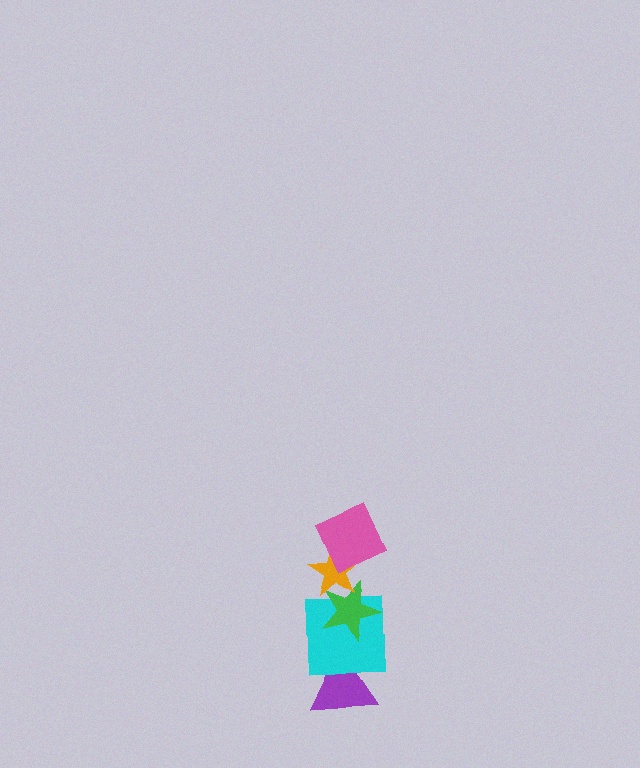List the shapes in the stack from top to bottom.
From top to bottom: the pink square, the orange star, the green star, the cyan square, the purple triangle.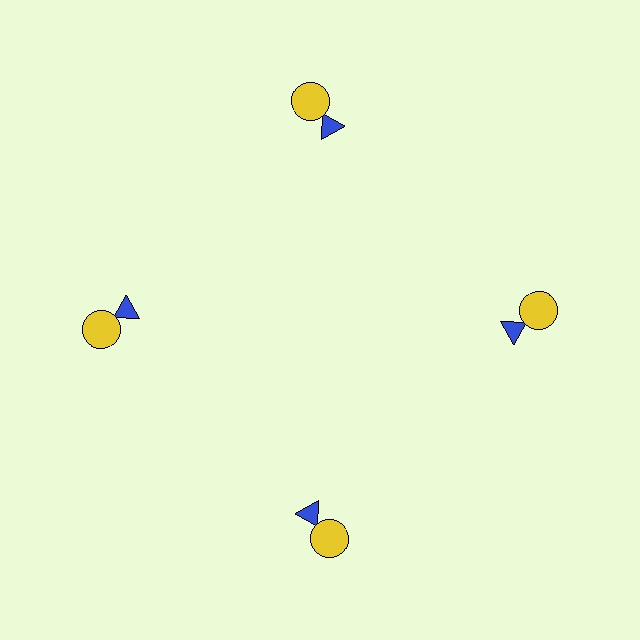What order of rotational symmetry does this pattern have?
This pattern has 4-fold rotational symmetry.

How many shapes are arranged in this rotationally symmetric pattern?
There are 8 shapes, arranged in 4 groups of 2.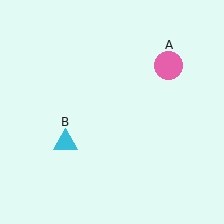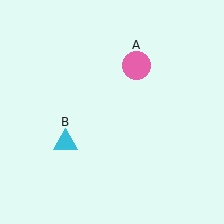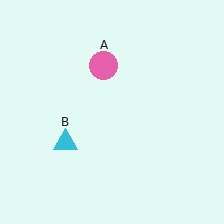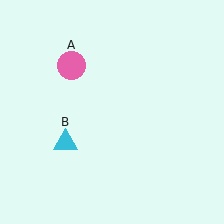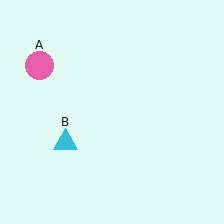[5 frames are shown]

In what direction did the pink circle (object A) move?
The pink circle (object A) moved left.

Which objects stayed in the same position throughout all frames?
Cyan triangle (object B) remained stationary.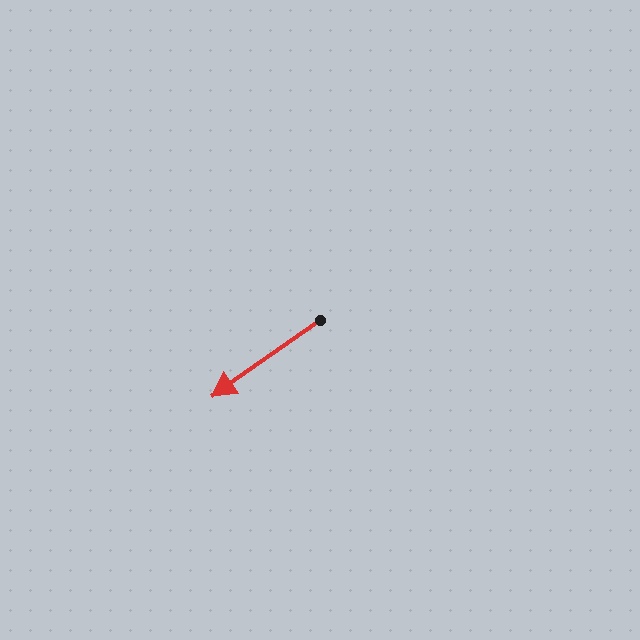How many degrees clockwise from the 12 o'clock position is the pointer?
Approximately 235 degrees.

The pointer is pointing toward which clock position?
Roughly 8 o'clock.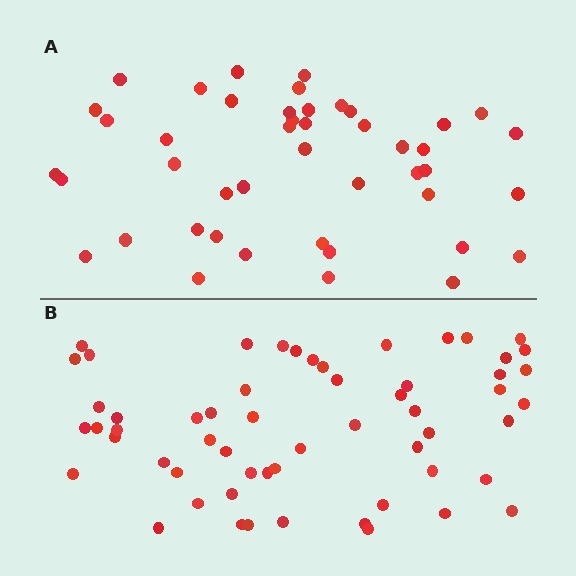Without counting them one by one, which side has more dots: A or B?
Region B (the bottom region) has more dots.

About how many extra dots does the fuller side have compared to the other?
Region B has approximately 15 more dots than region A.